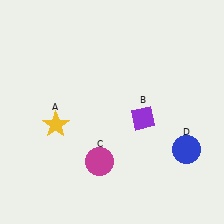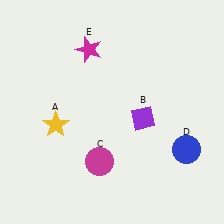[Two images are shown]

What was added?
A magenta star (E) was added in Image 2.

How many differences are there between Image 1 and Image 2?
There is 1 difference between the two images.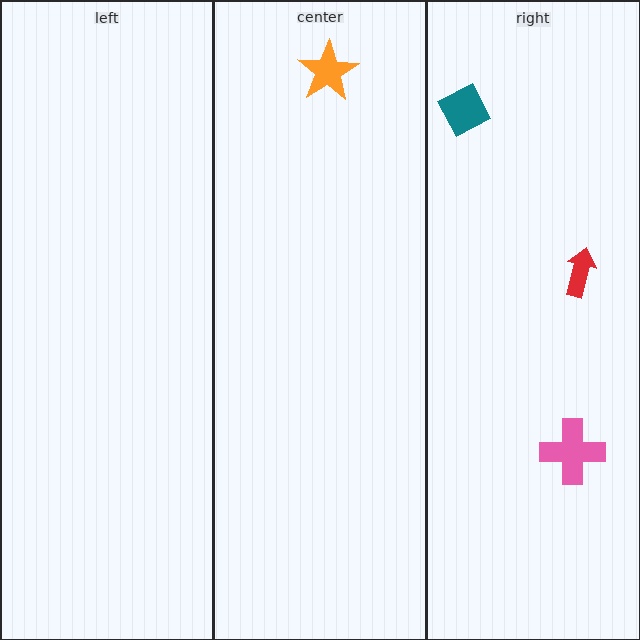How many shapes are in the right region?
3.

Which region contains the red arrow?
The right region.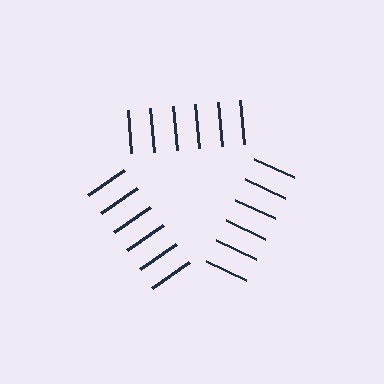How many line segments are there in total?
18 — 6 along each of the 3 edges.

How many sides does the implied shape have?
3 sides — the line-ends trace a triangle.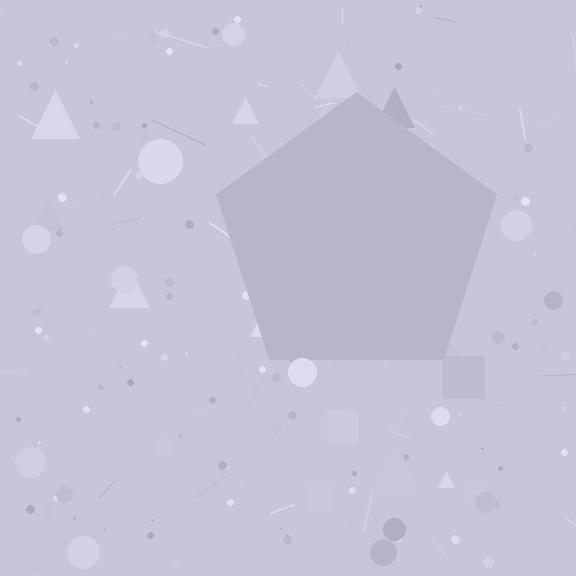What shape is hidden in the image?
A pentagon is hidden in the image.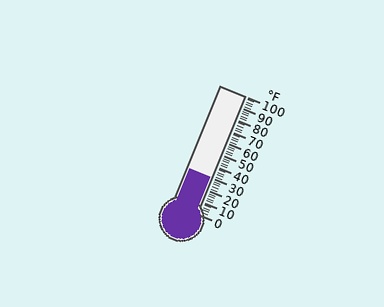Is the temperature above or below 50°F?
The temperature is below 50°F.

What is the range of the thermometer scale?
The thermometer scale ranges from 0°F to 100°F.